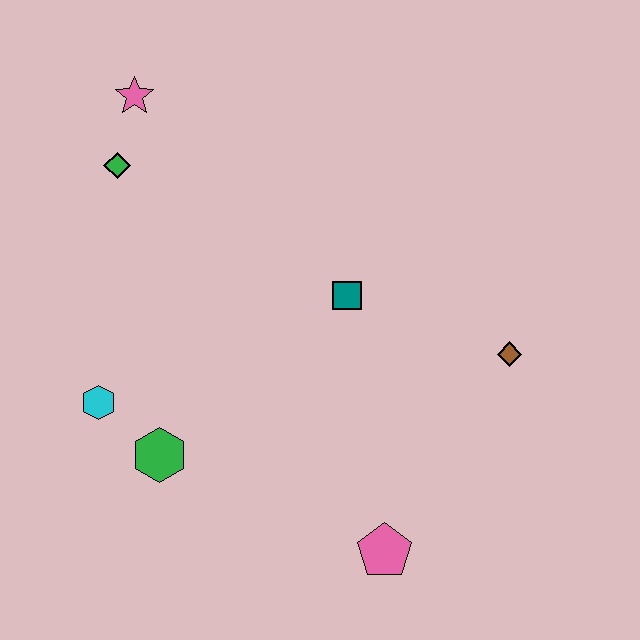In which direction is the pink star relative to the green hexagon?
The pink star is above the green hexagon.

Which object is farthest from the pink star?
The pink pentagon is farthest from the pink star.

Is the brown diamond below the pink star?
Yes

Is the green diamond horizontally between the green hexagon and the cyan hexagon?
Yes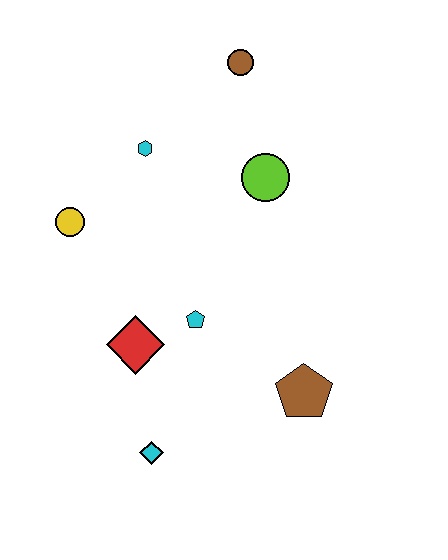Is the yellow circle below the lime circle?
Yes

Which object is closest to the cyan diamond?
The red diamond is closest to the cyan diamond.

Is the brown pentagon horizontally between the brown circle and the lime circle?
No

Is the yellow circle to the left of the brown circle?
Yes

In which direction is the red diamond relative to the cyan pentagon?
The red diamond is to the left of the cyan pentagon.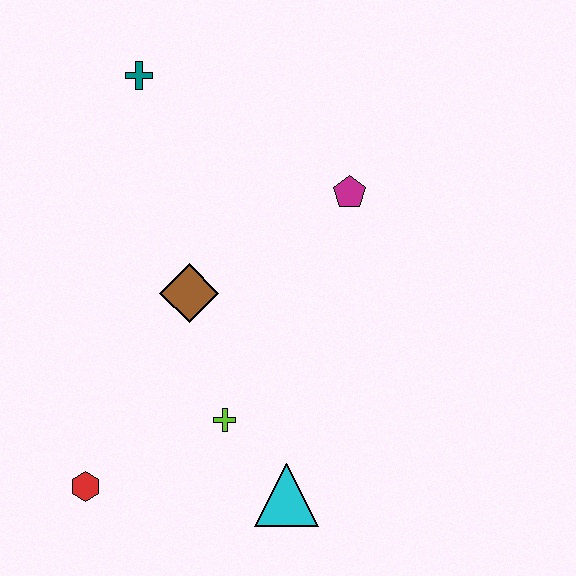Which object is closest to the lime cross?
The cyan triangle is closest to the lime cross.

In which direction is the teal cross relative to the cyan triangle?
The teal cross is above the cyan triangle.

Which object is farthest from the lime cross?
The teal cross is farthest from the lime cross.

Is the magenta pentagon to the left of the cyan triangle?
No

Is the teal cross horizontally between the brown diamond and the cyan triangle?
No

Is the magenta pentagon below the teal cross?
Yes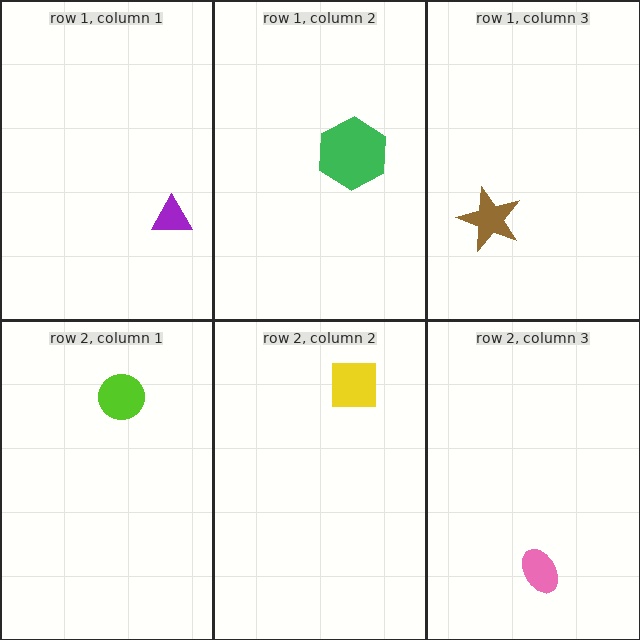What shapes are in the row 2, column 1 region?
The lime circle.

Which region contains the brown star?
The row 1, column 3 region.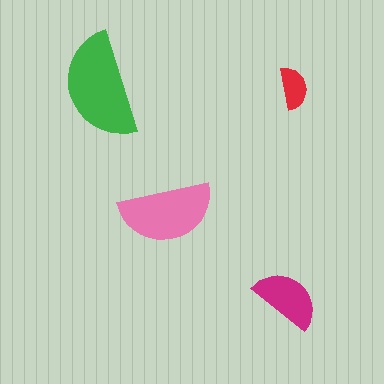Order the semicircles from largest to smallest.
the green one, the pink one, the magenta one, the red one.